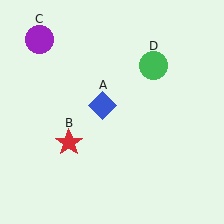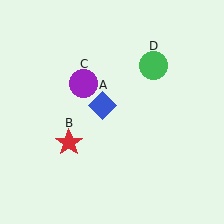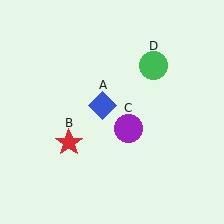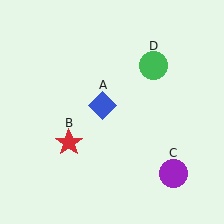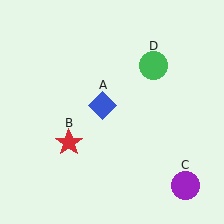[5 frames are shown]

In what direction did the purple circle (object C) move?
The purple circle (object C) moved down and to the right.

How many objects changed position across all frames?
1 object changed position: purple circle (object C).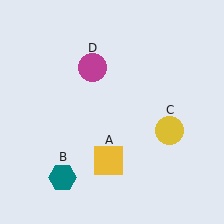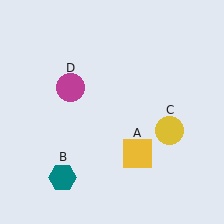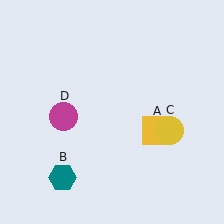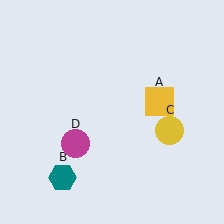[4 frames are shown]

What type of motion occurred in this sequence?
The yellow square (object A), magenta circle (object D) rotated counterclockwise around the center of the scene.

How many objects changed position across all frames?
2 objects changed position: yellow square (object A), magenta circle (object D).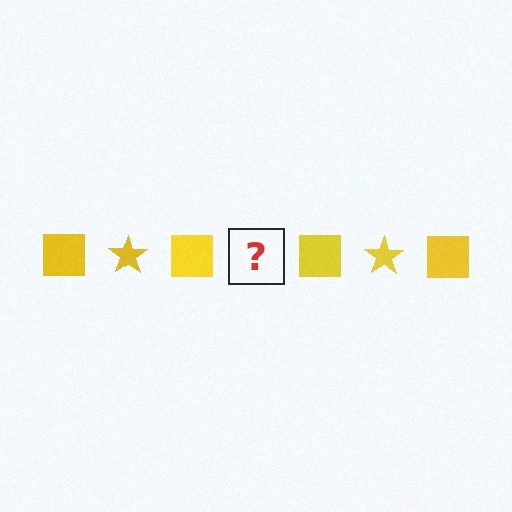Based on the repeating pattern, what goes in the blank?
The blank should be a yellow star.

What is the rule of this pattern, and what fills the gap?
The rule is that the pattern cycles through square, star shapes in yellow. The gap should be filled with a yellow star.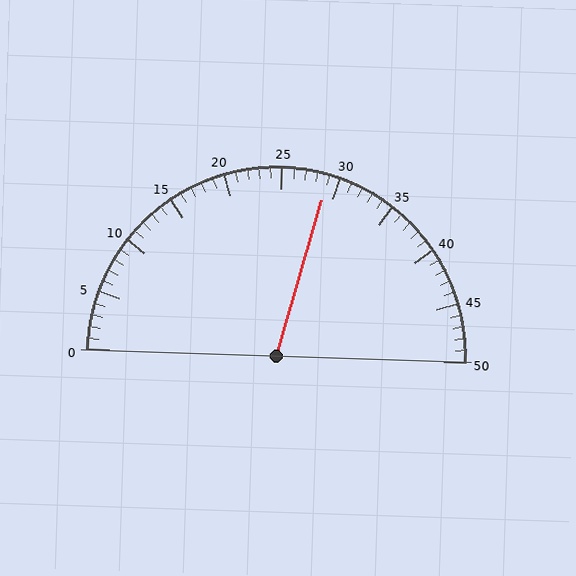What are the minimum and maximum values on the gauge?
The gauge ranges from 0 to 50.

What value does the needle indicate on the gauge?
The needle indicates approximately 29.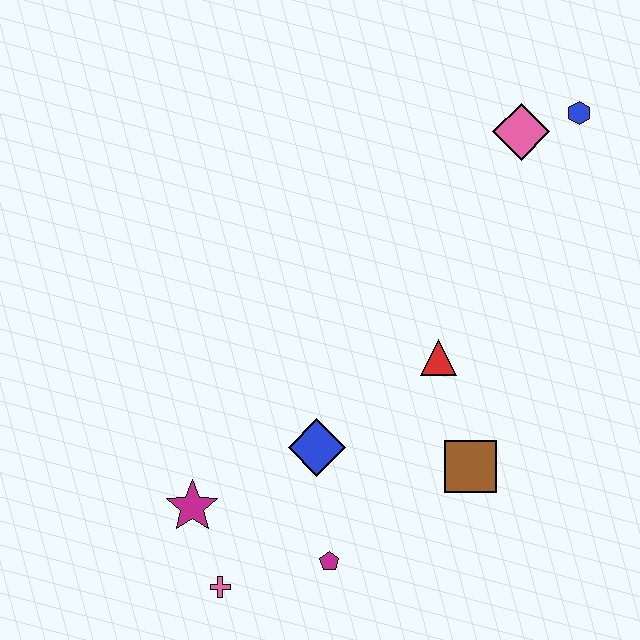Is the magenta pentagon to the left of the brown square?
Yes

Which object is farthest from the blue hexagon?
The pink cross is farthest from the blue hexagon.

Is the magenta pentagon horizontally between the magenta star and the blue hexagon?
Yes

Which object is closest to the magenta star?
The pink cross is closest to the magenta star.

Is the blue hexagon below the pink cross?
No